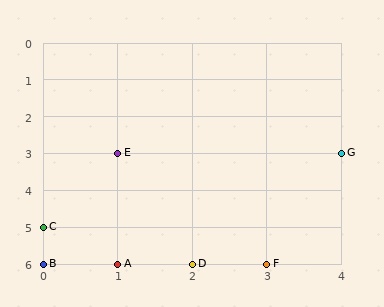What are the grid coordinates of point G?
Point G is at grid coordinates (4, 3).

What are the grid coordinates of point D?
Point D is at grid coordinates (2, 6).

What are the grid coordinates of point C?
Point C is at grid coordinates (0, 5).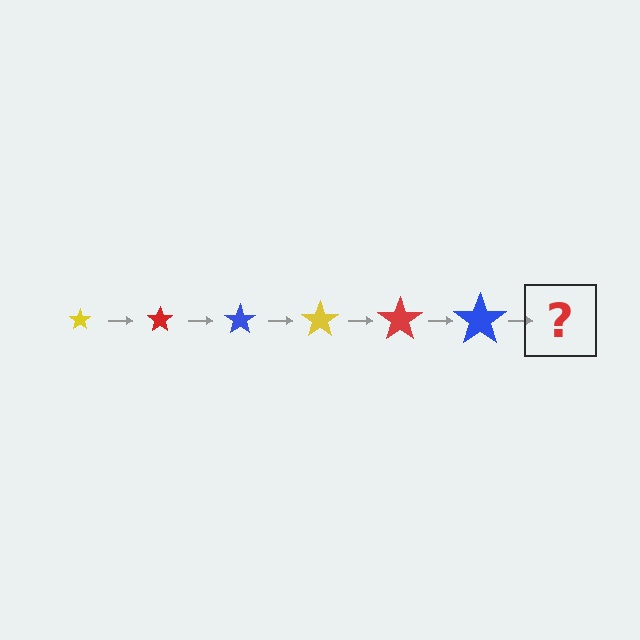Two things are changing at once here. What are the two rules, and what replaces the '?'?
The two rules are that the star grows larger each step and the color cycles through yellow, red, and blue. The '?' should be a yellow star, larger than the previous one.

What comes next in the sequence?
The next element should be a yellow star, larger than the previous one.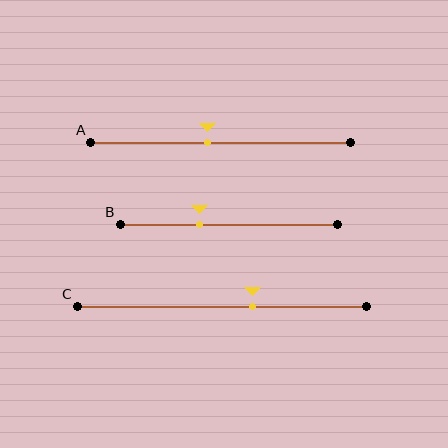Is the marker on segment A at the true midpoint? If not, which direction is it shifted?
No, the marker on segment A is shifted to the left by about 5% of the segment length.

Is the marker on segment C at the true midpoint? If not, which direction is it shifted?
No, the marker on segment C is shifted to the right by about 11% of the segment length.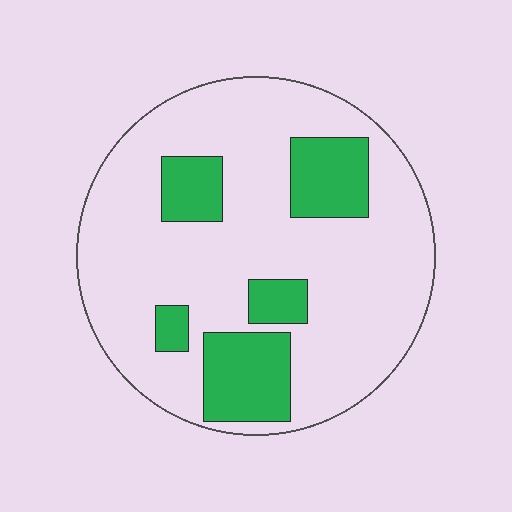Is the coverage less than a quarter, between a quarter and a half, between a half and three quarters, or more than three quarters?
Less than a quarter.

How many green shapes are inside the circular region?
5.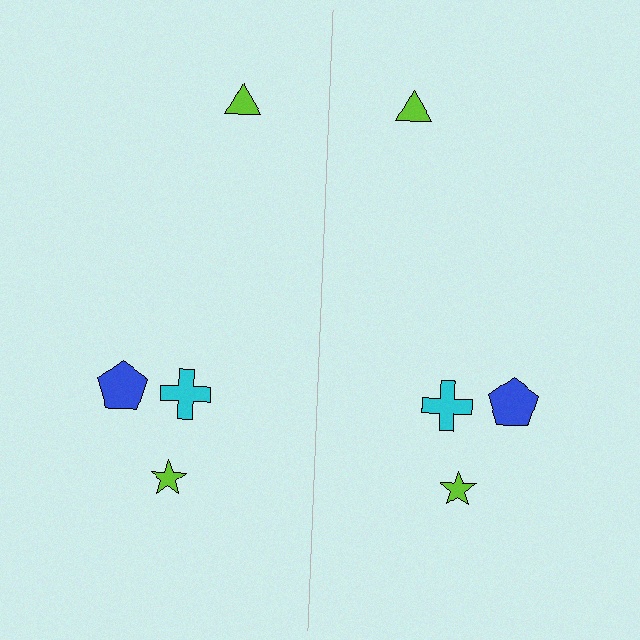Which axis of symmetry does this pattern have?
The pattern has a vertical axis of symmetry running through the center of the image.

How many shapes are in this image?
There are 8 shapes in this image.